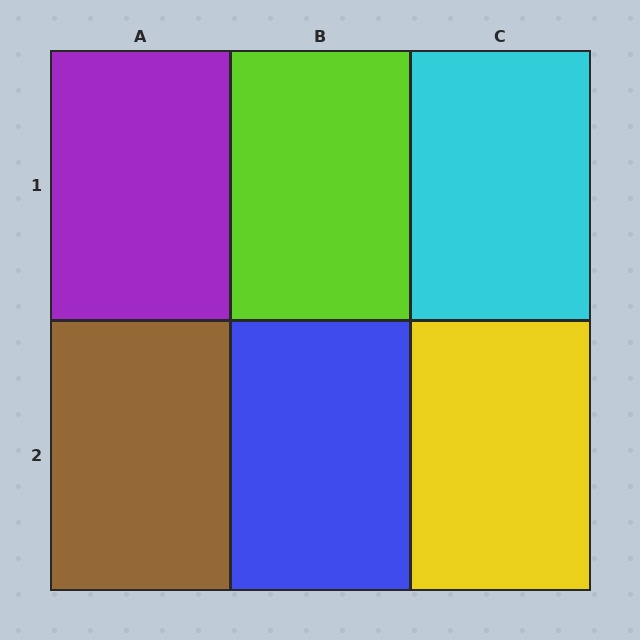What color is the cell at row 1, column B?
Lime.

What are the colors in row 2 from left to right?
Brown, blue, yellow.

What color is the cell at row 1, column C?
Cyan.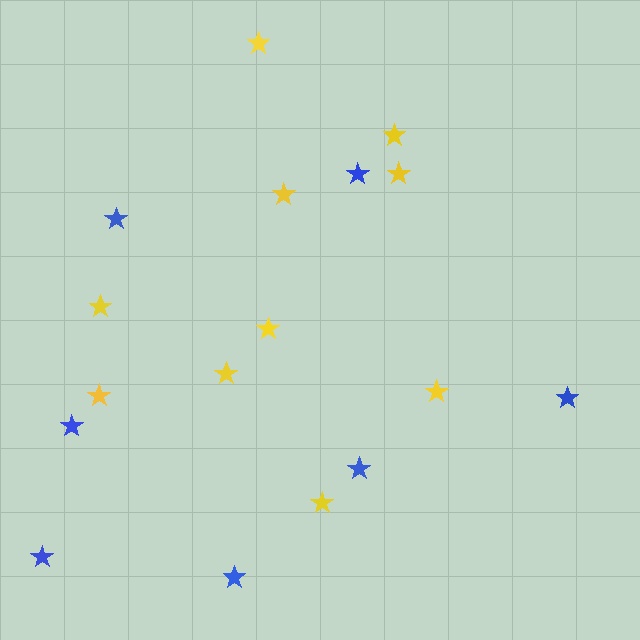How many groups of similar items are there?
There are 2 groups: one group of blue stars (7) and one group of yellow stars (10).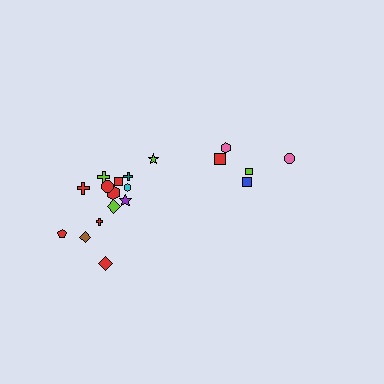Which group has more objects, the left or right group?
The left group.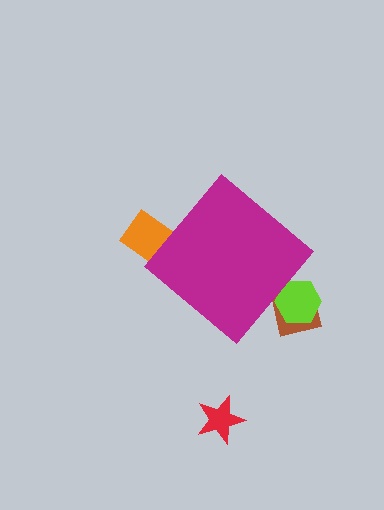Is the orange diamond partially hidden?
Yes, the orange diamond is partially hidden behind the magenta diamond.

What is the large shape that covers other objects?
A magenta diamond.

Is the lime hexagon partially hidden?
Yes, the lime hexagon is partially hidden behind the magenta diamond.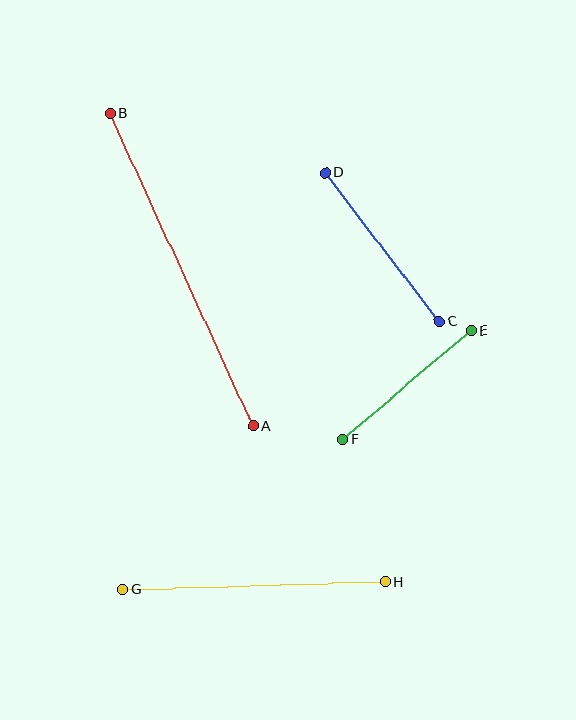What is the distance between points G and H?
The distance is approximately 262 pixels.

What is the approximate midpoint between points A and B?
The midpoint is at approximately (182, 270) pixels.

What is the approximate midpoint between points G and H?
The midpoint is at approximately (254, 585) pixels.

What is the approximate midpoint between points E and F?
The midpoint is at approximately (407, 385) pixels.